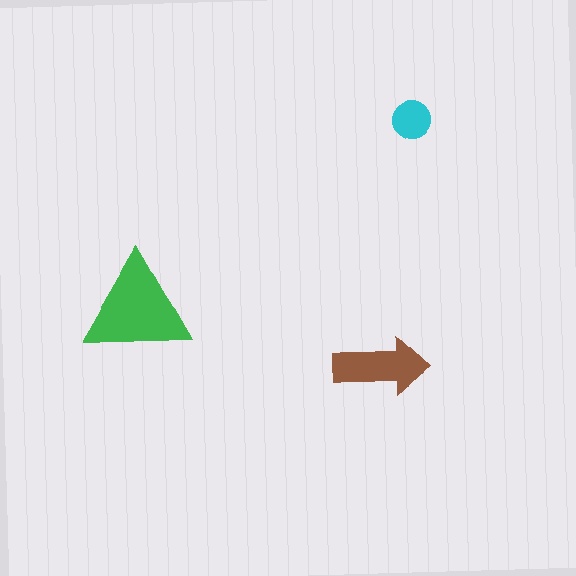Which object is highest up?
The cyan circle is topmost.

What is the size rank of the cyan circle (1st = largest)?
3rd.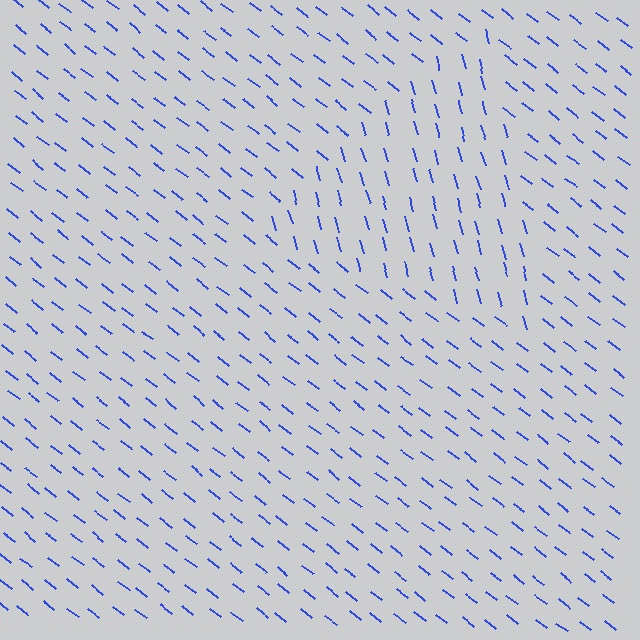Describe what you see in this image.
The image is filled with small blue line segments. A triangle region in the image has lines oriented differently from the surrounding lines, creating a visible texture boundary.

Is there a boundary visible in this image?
Yes, there is a texture boundary formed by a change in line orientation.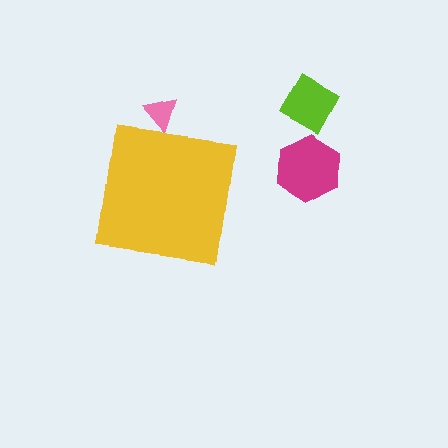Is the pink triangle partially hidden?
Yes, the pink triangle is partially hidden behind the yellow square.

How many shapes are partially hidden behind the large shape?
1 shape is partially hidden.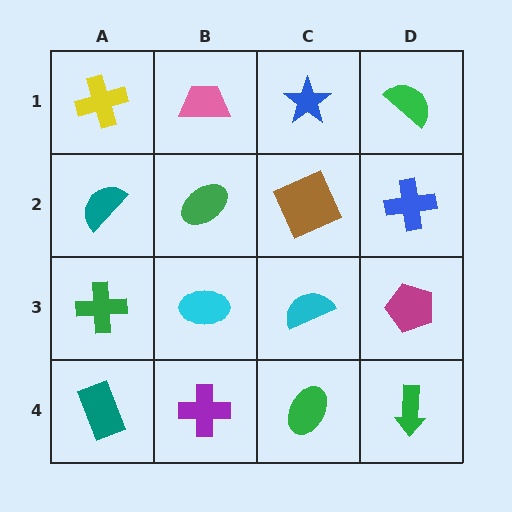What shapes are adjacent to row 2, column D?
A green semicircle (row 1, column D), a magenta pentagon (row 3, column D), a brown square (row 2, column C).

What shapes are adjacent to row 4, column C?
A cyan semicircle (row 3, column C), a purple cross (row 4, column B), a green arrow (row 4, column D).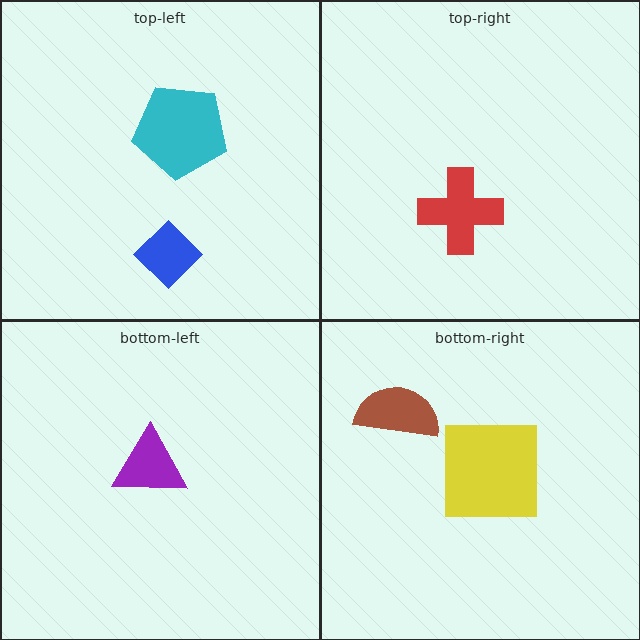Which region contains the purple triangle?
The bottom-left region.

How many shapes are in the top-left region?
2.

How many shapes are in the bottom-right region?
2.